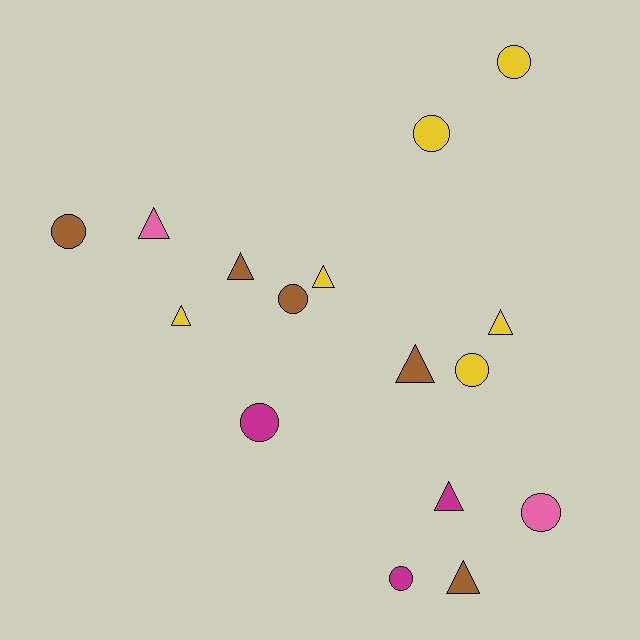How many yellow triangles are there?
There are 3 yellow triangles.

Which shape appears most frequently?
Circle, with 8 objects.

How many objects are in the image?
There are 16 objects.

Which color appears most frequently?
Yellow, with 6 objects.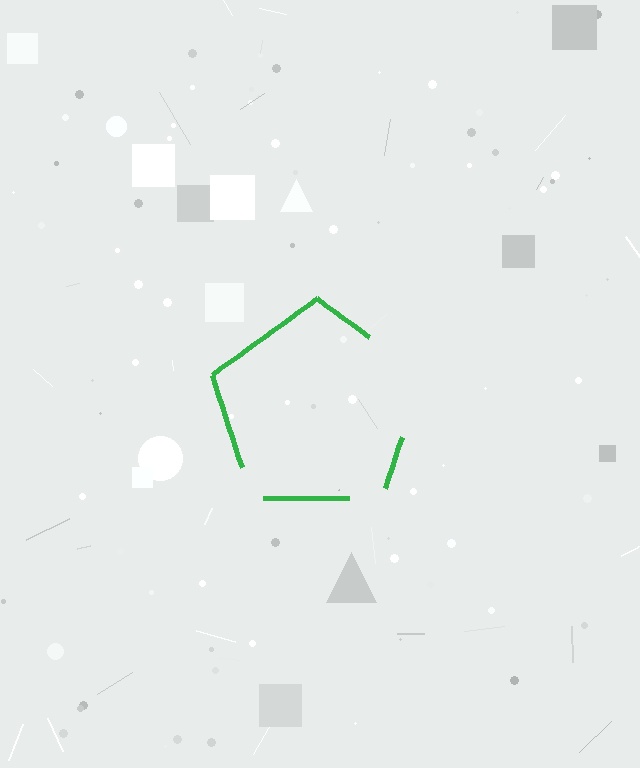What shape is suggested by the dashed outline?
The dashed outline suggests a pentagon.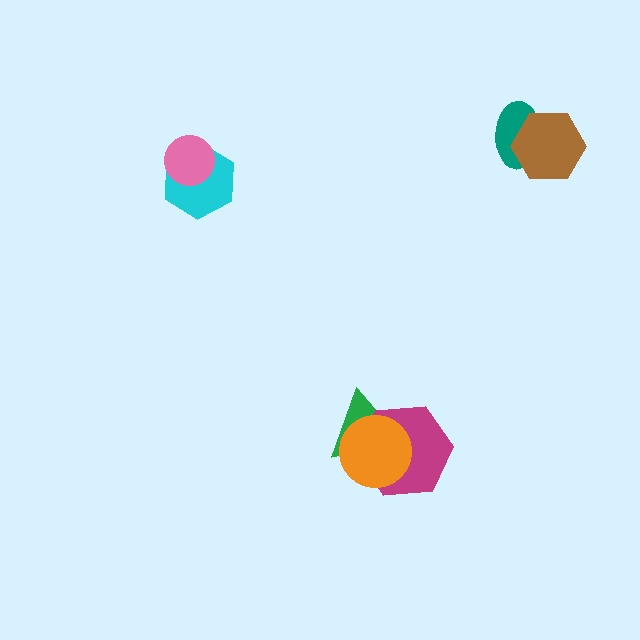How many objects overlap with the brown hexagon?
1 object overlaps with the brown hexagon.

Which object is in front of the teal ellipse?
The brown hexagon is in front of the teal ellipse.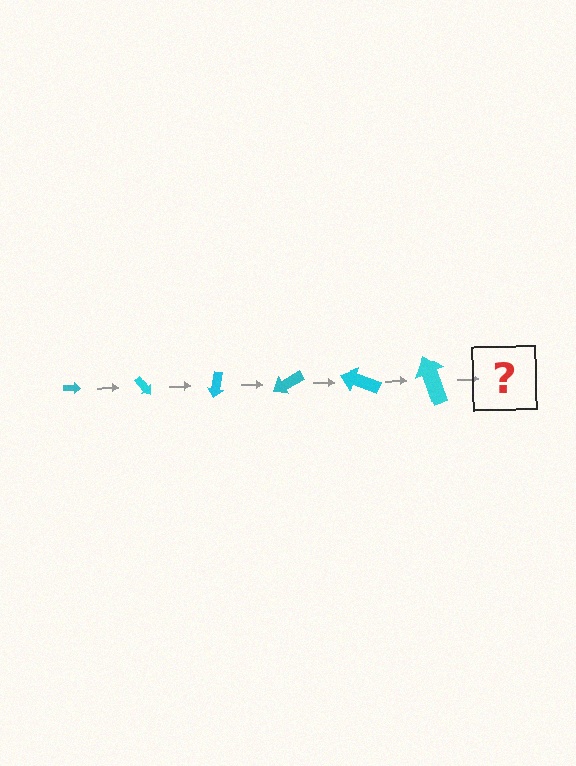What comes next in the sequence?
The next element should be an arrow, larger than the previous one and rotated 300 degrees from the start.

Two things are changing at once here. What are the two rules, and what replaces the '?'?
The two rules are that the arrow grows larger each step and it rotates 50 degrees each step. The '?' should be an arrow, larger than the previous one and rotated 300 degrees from the start.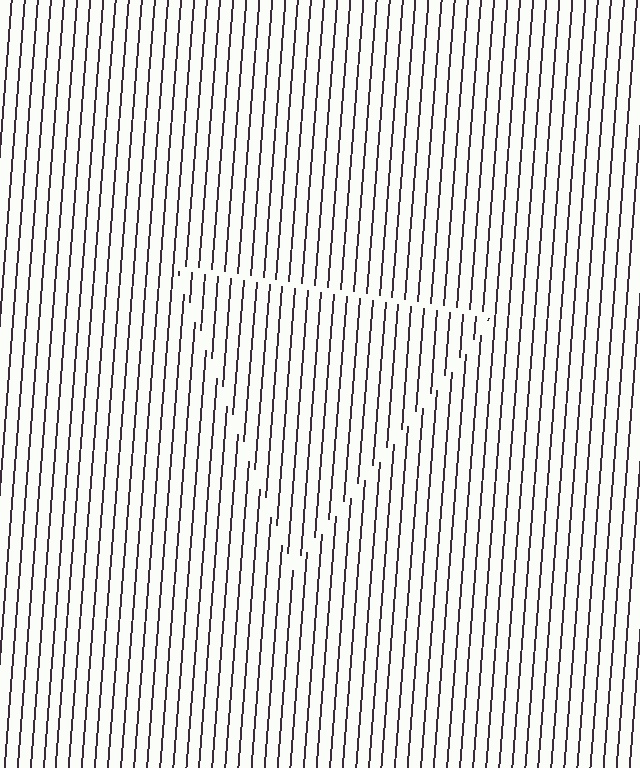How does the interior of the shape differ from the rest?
The interior of the shape contains the same grating, shifted by half a period — the contour is defined by the phase discontinuity where line-ends from the inner and outer gratings abut.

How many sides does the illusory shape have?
3 sides — the line-ends trace a triangle.